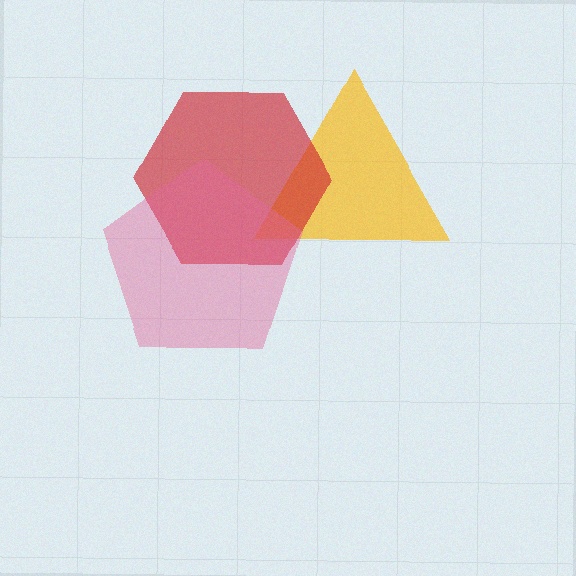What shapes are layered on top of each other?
The layered shapes are: a yellow triangle, a red hexagon, a pink pentagon.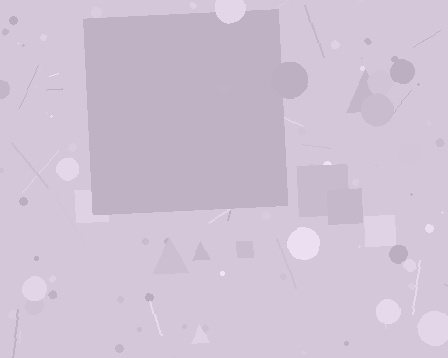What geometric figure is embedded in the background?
A square is embedded in the background.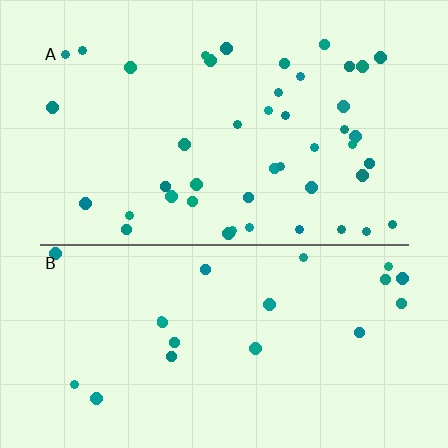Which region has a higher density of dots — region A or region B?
A (the top).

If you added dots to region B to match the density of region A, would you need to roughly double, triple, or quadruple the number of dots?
Approximately double.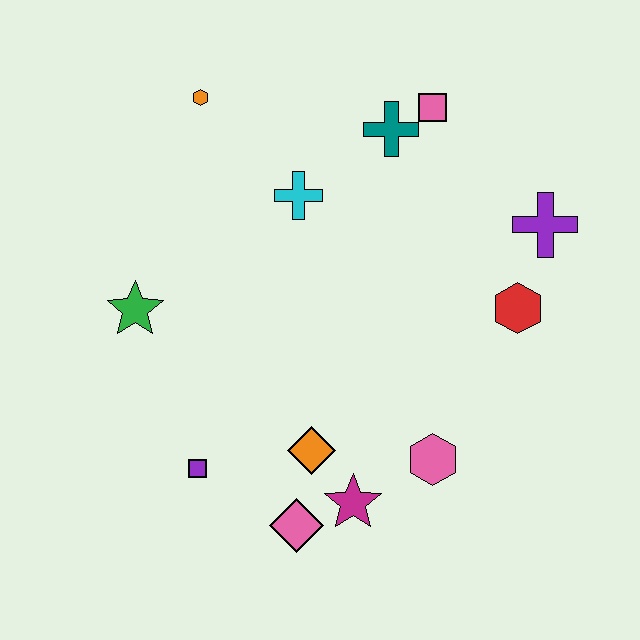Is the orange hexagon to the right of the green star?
Yes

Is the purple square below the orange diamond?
Yes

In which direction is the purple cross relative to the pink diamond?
The purple cross is above the pink diamond.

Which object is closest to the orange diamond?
The magenta star is closest to the orange diamond.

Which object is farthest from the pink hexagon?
The orange hexagon is farthest from the pink hexagon.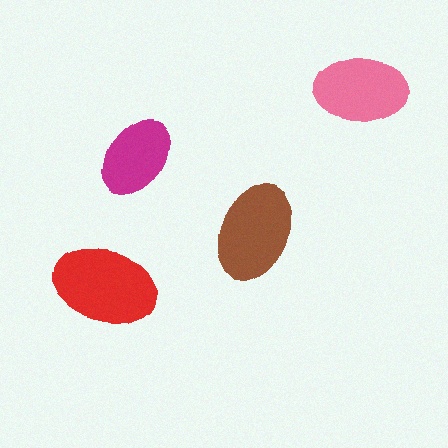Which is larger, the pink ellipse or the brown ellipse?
The brown one.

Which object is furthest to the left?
The red ellipse is leftmost.